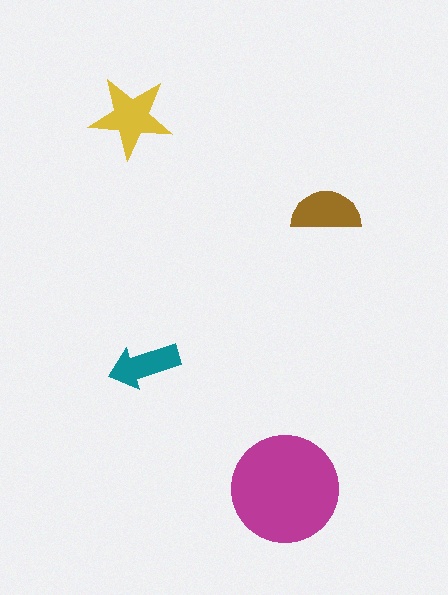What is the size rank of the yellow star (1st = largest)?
2nd.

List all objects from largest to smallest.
The magenta circle, the yellow star, the brown semicircle, the teal arrow.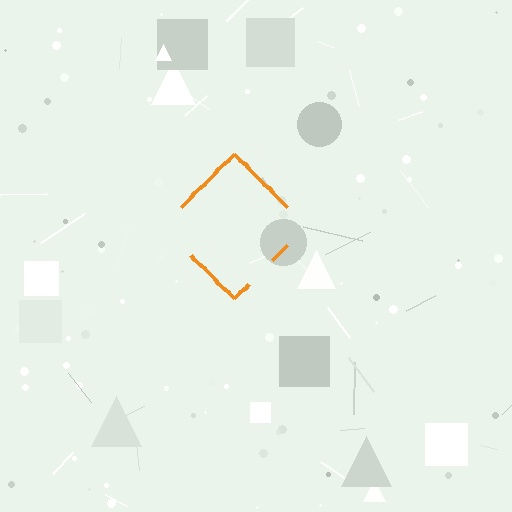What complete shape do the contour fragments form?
The contour fragments form a diamond.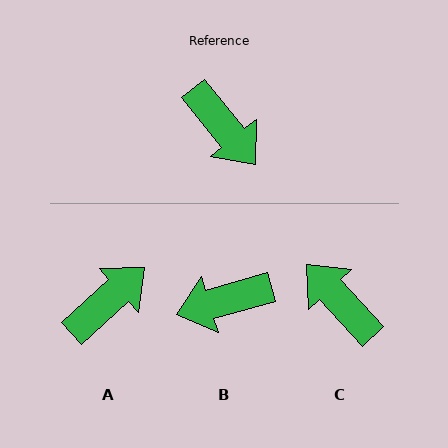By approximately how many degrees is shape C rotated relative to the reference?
Approximately 177 degrees clockwise.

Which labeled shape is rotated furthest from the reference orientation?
C, about 177 degrees away.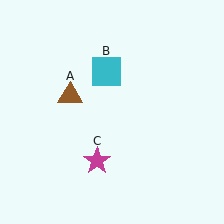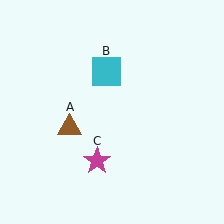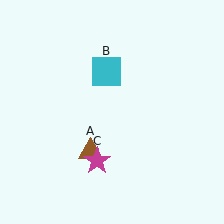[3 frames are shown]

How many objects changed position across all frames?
1 object changed position: brown triangle (object A).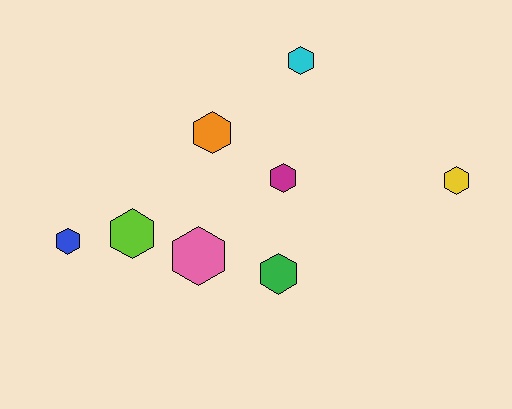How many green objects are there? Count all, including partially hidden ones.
There is 1 green object.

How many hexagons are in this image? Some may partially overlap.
There are 8 hexagons.